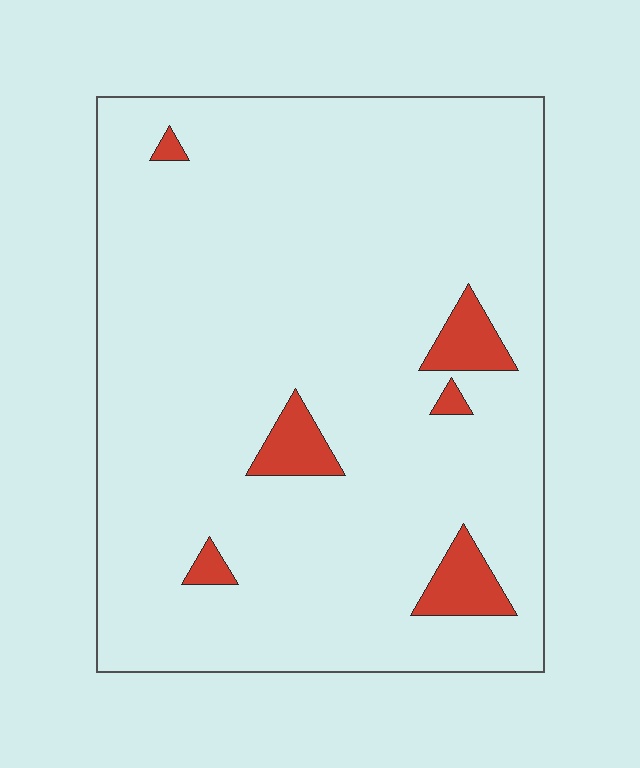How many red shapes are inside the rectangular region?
6.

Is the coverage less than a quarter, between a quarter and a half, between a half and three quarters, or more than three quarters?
Less than a quarter.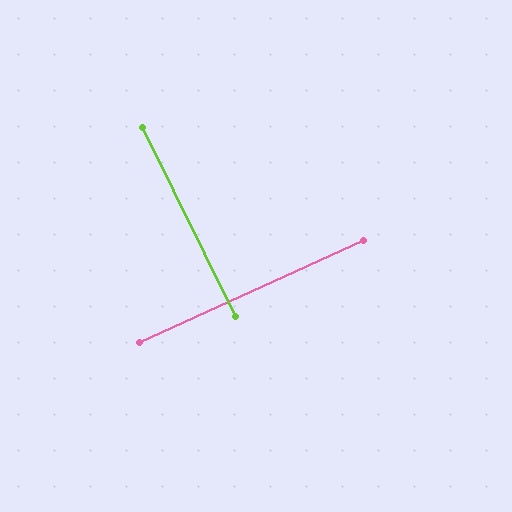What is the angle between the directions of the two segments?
Approximately 88 degrees.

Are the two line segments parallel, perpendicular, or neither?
Perpendicular — they meet at approximately 88°.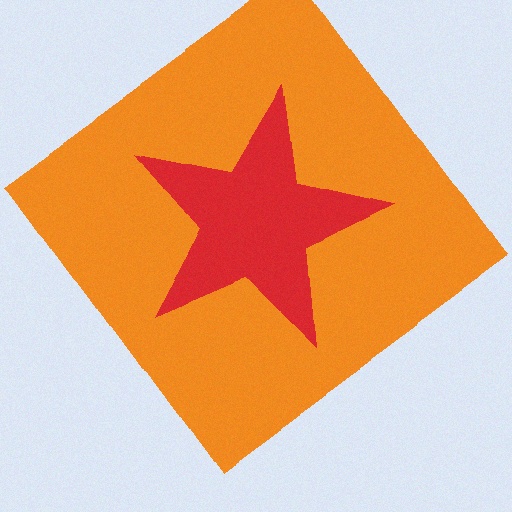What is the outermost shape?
The orange diamond.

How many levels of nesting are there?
2.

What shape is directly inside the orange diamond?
The red star.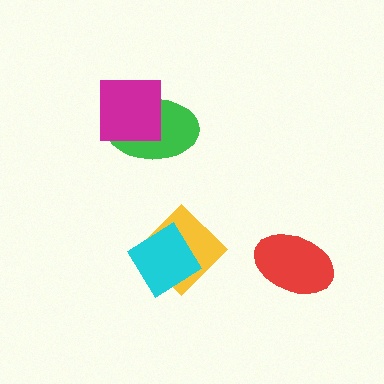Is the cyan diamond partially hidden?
No, no other shape covers it.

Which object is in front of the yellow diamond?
The cyan diamond is in front of the yellow diamond.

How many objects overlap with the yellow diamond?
1 object overlaps with the yellow diamond.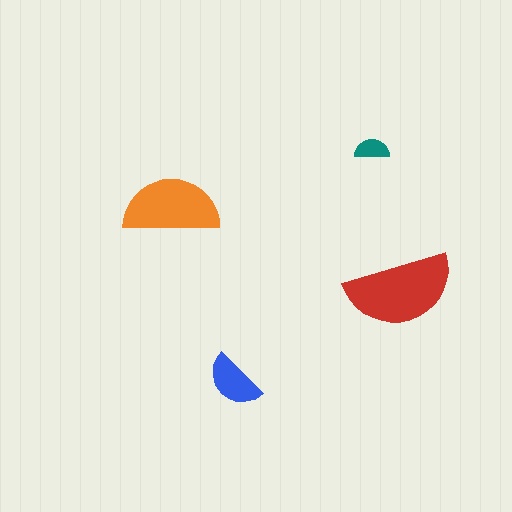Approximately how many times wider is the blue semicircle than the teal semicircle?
About 1.5 times wider.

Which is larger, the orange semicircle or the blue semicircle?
The orange one.